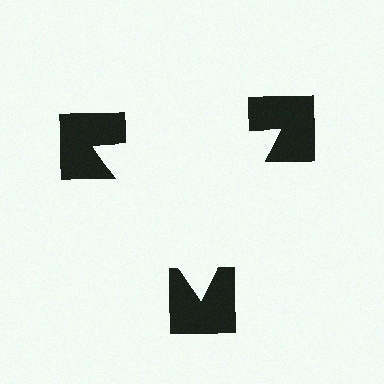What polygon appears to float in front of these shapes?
An illusory triangle — its edges are inferred from the aligned wedge cuts in the notched squares, not physically drawn.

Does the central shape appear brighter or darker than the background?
It typically appears slightly brighter than the background, even though no actual brightness change is drawn.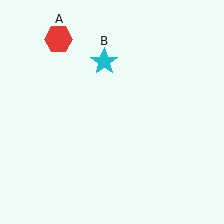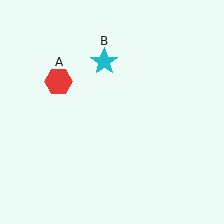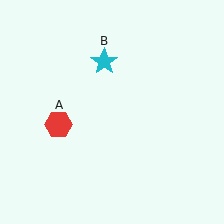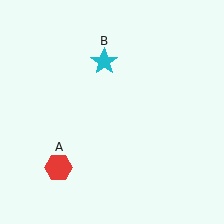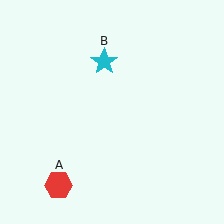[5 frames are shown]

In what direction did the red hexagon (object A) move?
The red hexagon (object A) moved down.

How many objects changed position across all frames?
1 object changed position: red hexagon (object A).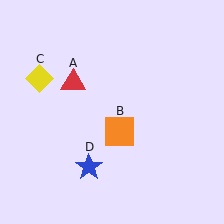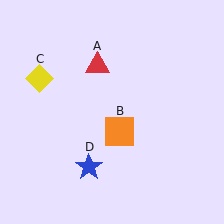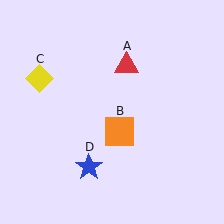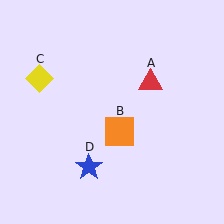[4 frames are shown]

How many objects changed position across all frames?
1 object changed position: red triangle (object A).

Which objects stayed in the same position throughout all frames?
Orange square (object B) and yellow diamond (object C) and blue star (object D) remained stationary.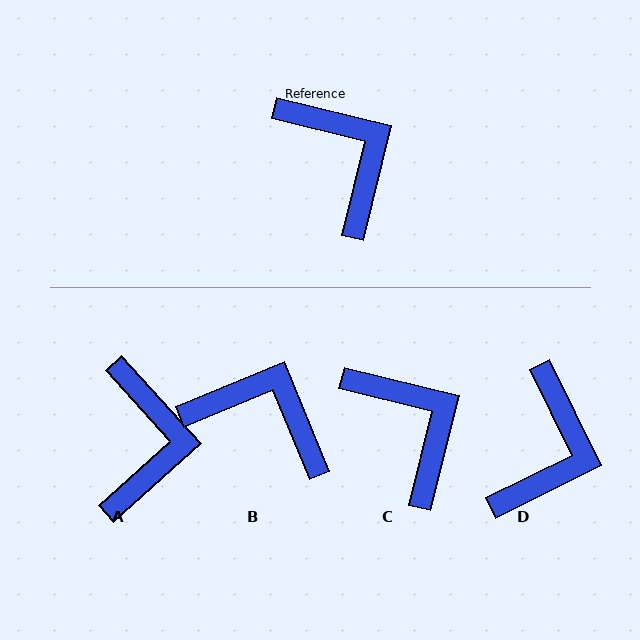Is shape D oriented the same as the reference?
No, it is off by about 50 degrees.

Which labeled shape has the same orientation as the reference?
C.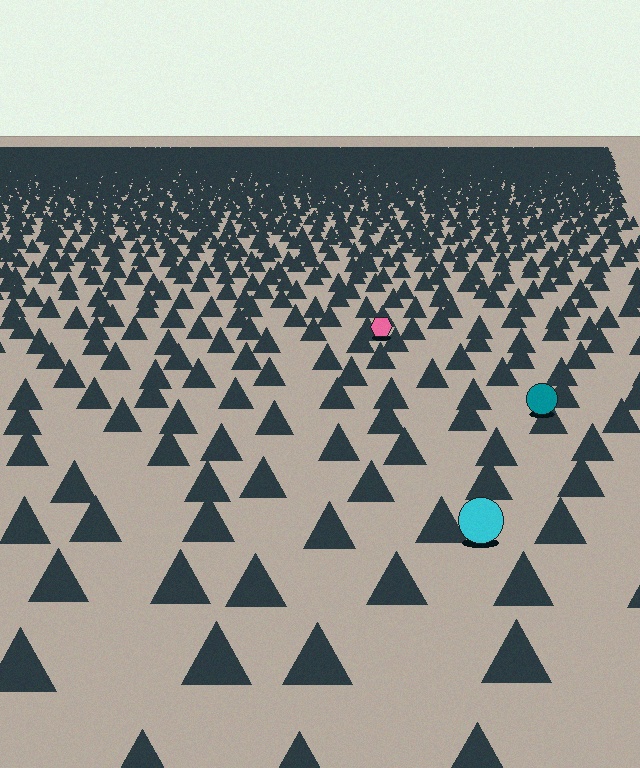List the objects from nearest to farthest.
From nearest to farthest: the cyan circle, the teal circle, the pink hexagon.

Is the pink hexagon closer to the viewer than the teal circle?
No. The teal circle is closer — you can tell from the texture gradient: the ground texture is coarser near it.